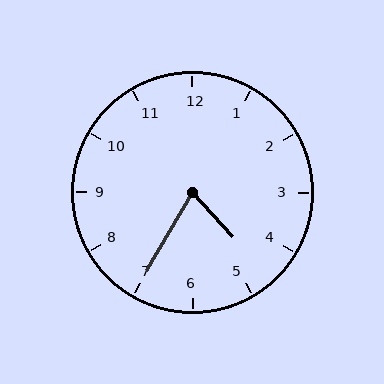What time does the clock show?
4:35.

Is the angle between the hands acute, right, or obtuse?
It is acute.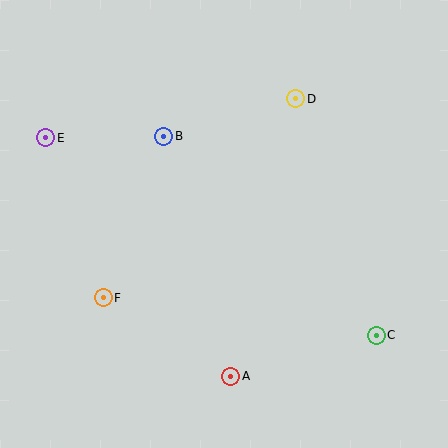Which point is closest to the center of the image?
Point B at (164, 136) is closest to the center.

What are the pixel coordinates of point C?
Point C is at (376, 335).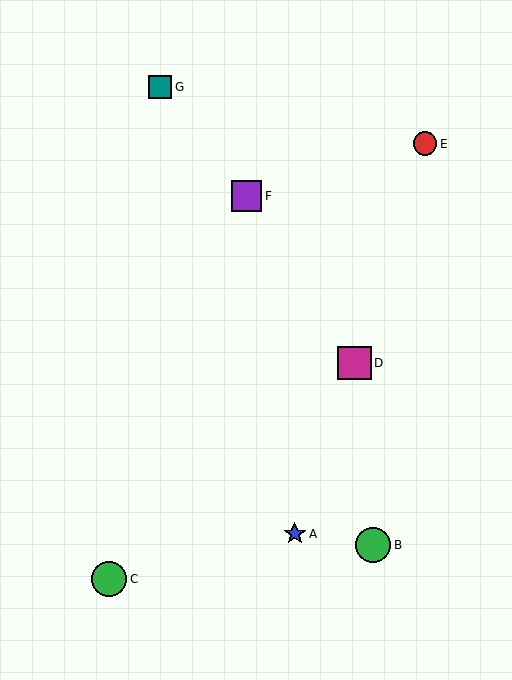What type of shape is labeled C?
Shape C is a green circle.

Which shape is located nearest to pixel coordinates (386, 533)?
The green circle (labeled B) at (373, 545) is nearest to that location.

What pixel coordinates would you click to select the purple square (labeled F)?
Click at (246, 196) to select the purple square F.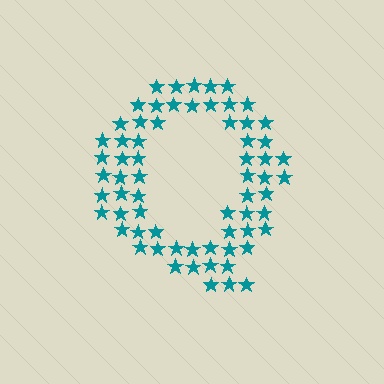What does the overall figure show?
The overall figure shows the letter Q.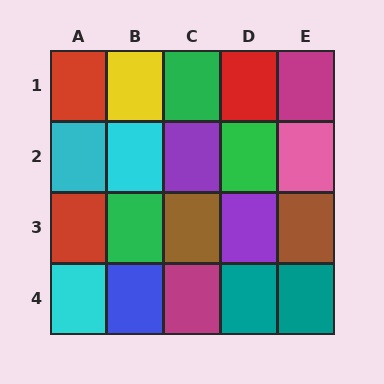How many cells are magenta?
2 cells are magenta.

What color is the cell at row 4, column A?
Cyan.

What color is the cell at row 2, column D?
Green.